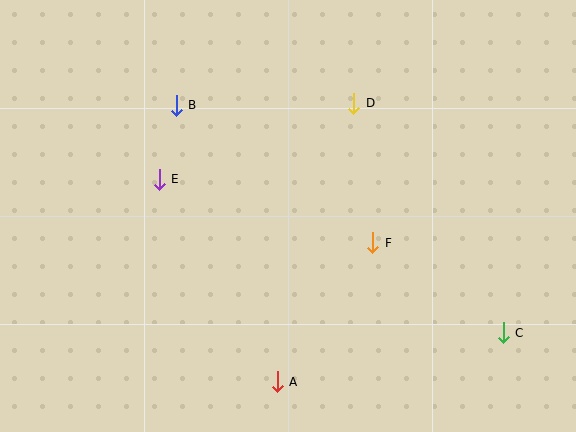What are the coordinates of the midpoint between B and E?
The midpoint between B and E is at (168, 142).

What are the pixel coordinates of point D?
Point D is at (354, 103).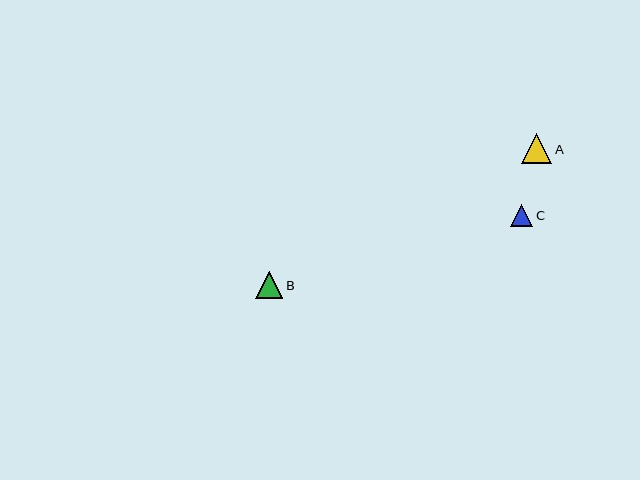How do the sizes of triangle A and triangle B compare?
Triangle A and triangle B are approximately the same size.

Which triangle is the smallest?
Triangle C is the smallest with a size of approximately 22 pixels.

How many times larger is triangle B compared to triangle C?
Triangle B is approximately 1.2 times the size of triangle C.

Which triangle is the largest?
Triangle A is the largest with a size of approximately 30 pixels.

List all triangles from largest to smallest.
From largest to smallest: A, B, C.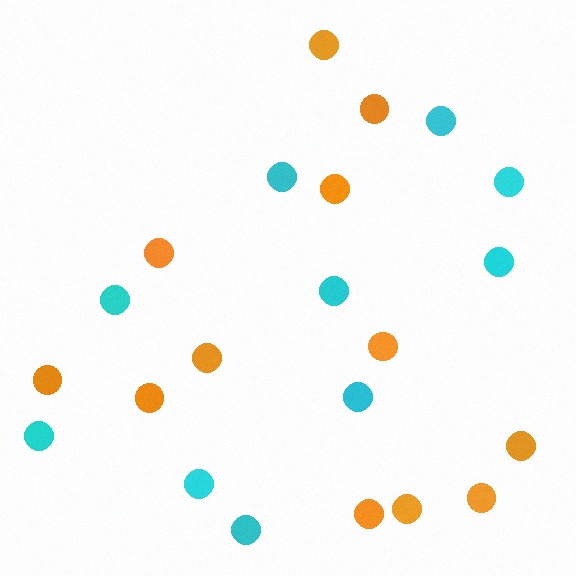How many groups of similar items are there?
There are 2 groups: one group of cyan circles (10) and one group of orange circles (12).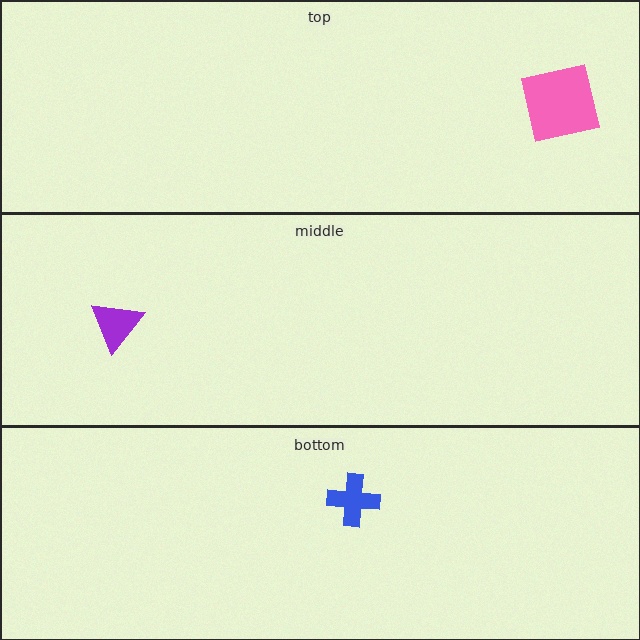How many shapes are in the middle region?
1.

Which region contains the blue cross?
The bottom region.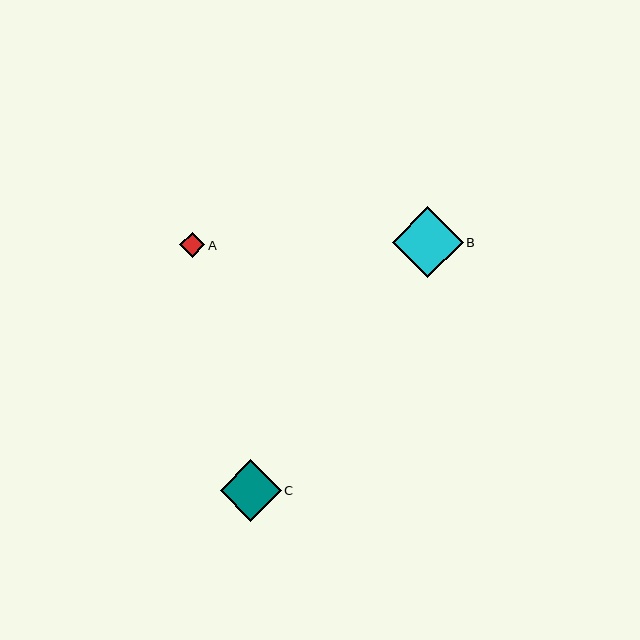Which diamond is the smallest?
Diamond A is the smallest with a size of approximately 25 pixels.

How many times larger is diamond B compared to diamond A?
Diamond B is approximately 2.8 times the size of diamond A.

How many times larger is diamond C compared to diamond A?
Diamond C is approximately 2.4 times the size of diamond A.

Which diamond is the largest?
Diamond B is the largest with a size of approximately 71 pixels.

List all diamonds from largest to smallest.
From largest to smallest: B, C, A.